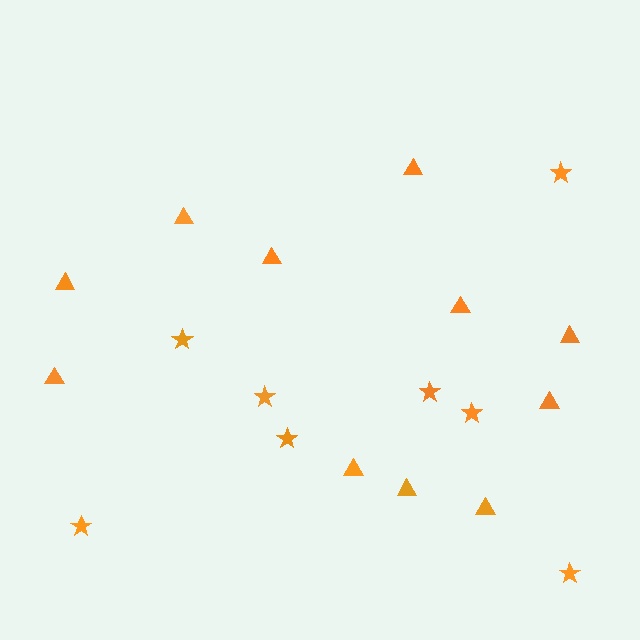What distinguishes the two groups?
There are 2 groups: one group of triangles (11) and one group of stars (8).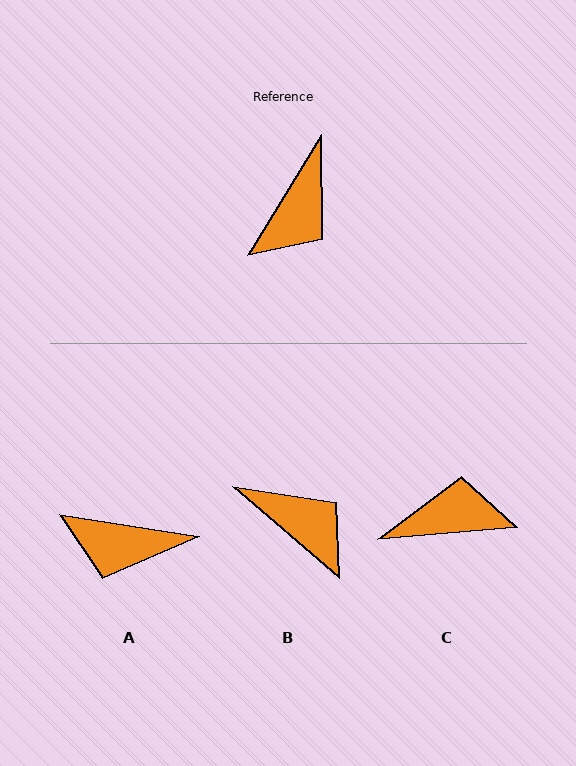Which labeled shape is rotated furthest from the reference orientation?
C, about 126 degrees away.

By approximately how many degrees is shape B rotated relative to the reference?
Approximately 81 degrees counter-clockwise.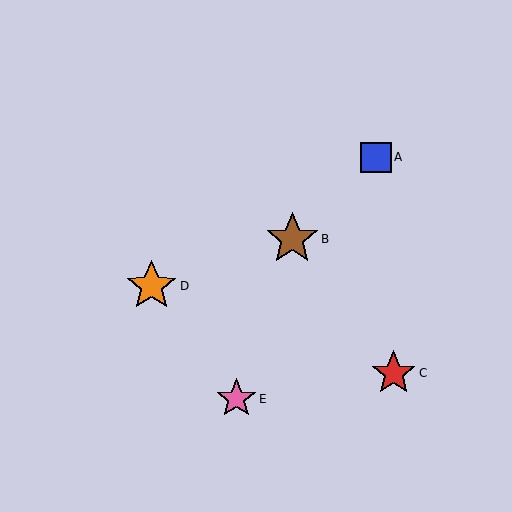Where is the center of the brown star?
The center of the brown star is at (292, 239).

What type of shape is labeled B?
Shape B is a brown star.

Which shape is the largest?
The brown star (labeled B) is the largest.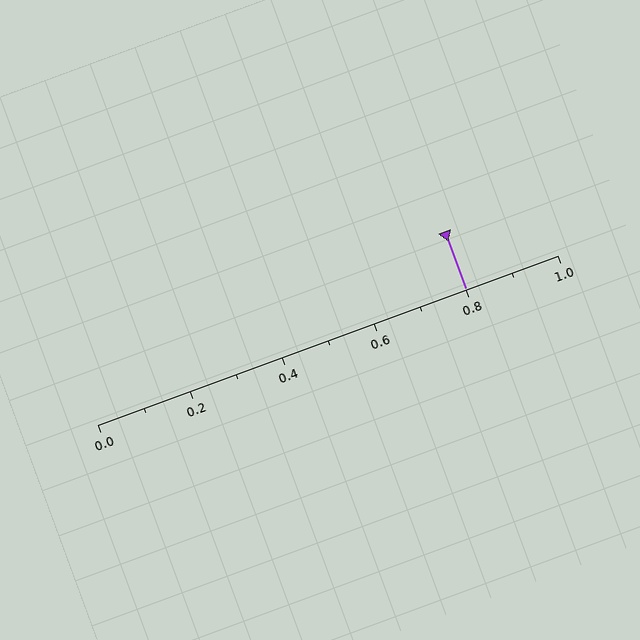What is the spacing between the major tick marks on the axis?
The major ticks are spaced 0.2 apart.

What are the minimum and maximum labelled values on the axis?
The axis runs from 0.0 to 1.0.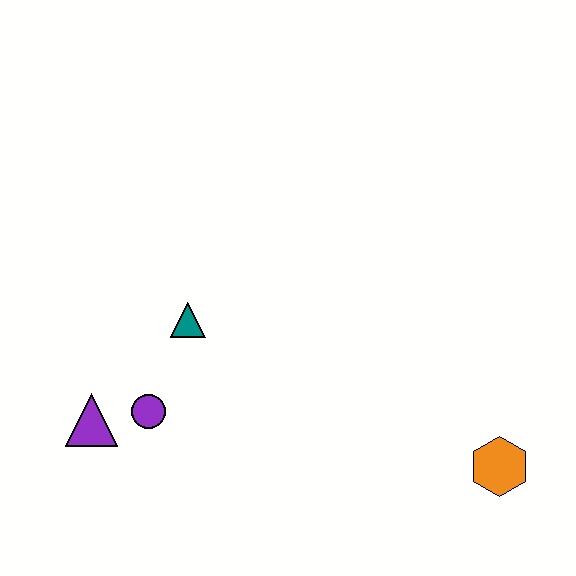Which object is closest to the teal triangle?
The purple circle is closest to the teal triangle.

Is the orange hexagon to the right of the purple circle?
Yes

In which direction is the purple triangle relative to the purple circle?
The purple triangle is to the left of the purple circle.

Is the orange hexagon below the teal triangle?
Yes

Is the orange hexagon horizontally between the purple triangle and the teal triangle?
No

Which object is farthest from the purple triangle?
The orange hexagon is farthest from the purple triangle.